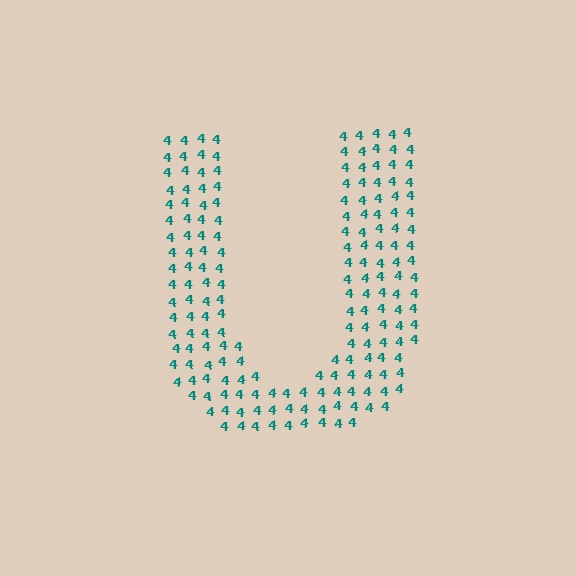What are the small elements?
The small elements are digit 4's.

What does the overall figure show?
The overall figure shows the letter U.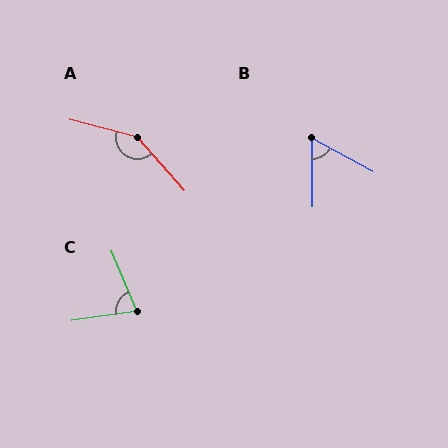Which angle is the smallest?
B, at approximately 61 degrees.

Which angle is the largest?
A, at approximately 145 degrees.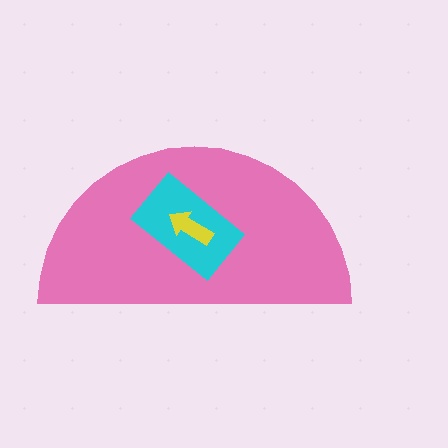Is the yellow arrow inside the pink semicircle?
Yes.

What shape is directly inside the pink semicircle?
The cyan rectangle.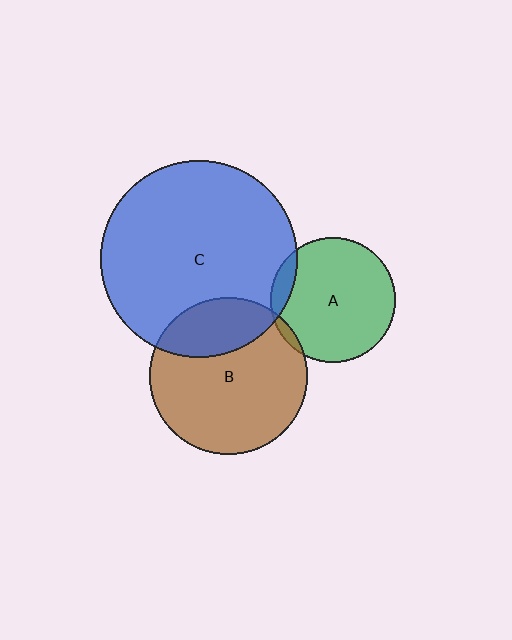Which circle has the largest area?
Circle C (blue).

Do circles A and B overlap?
Yes.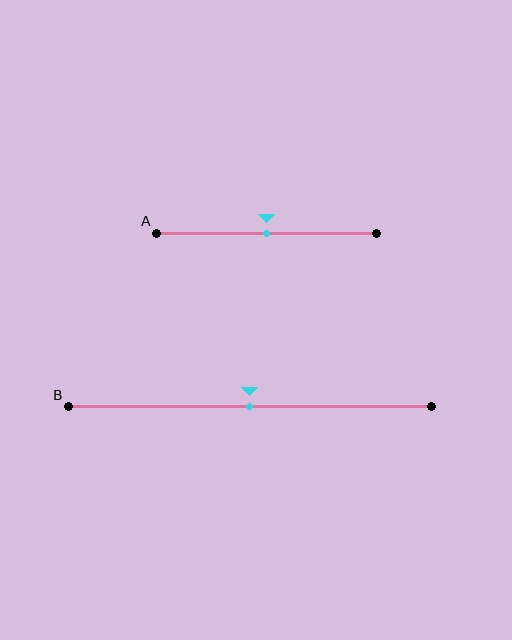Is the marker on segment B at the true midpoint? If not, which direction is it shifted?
Yes, the marker on segment B is at the true midpoint.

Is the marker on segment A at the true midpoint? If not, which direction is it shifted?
Yes, the marker on segment A is at the true midpoint.